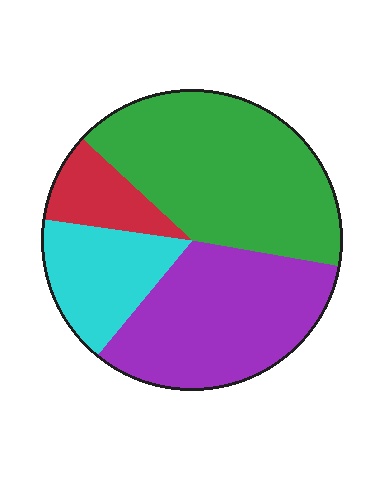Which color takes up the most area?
Green, at roughly 40%.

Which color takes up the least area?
Red, at roughly 10%.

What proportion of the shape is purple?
Purple takes up about one third (1/3) of the shape.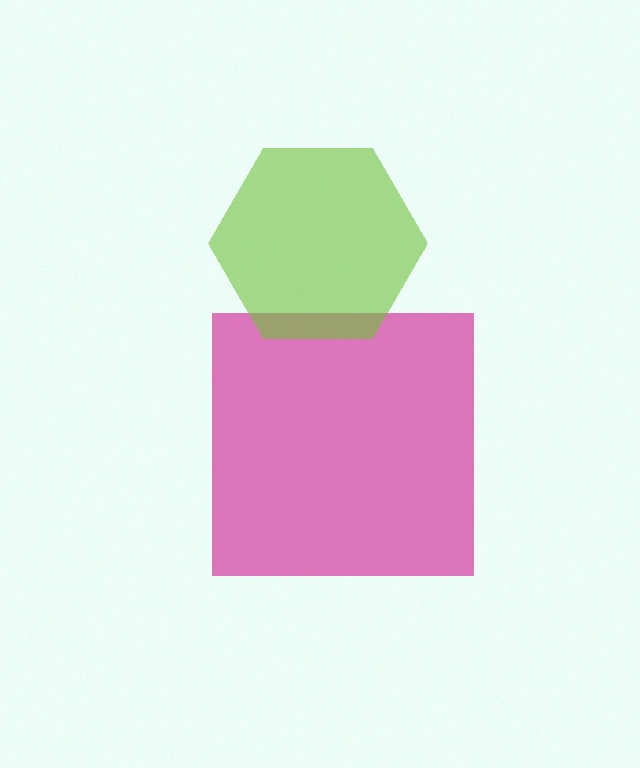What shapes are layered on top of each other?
The layered shapes are: a magenta square, a lime hexagon.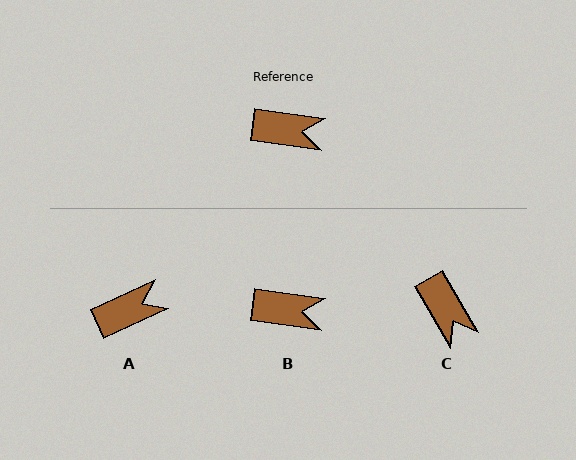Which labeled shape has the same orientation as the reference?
B.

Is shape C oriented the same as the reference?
No, it is off by about 52 degrees.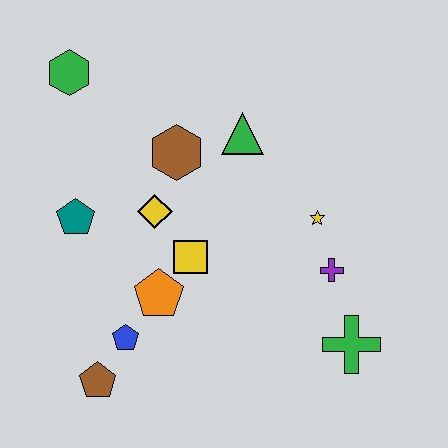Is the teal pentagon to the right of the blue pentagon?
No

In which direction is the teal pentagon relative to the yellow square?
The teal pentagon is to the left of the yellow square.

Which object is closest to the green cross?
The purple cross is closest to the green cross.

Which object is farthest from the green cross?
The green hexagon is farthest from the green cross.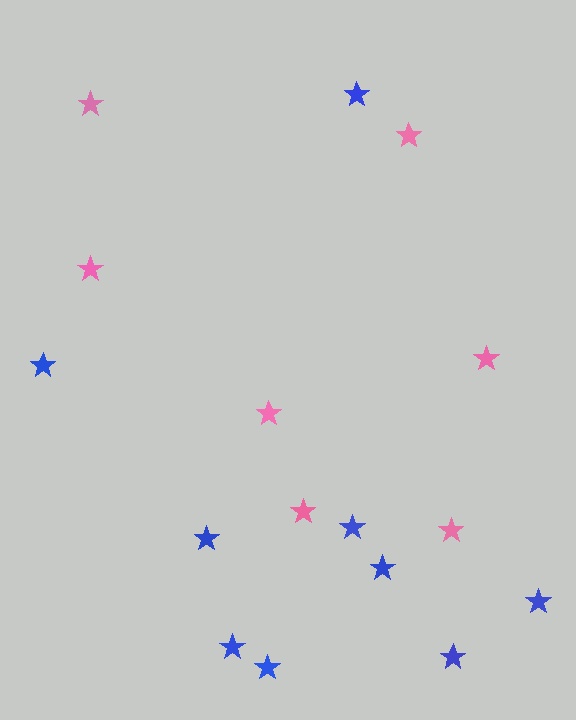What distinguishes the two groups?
There are 2 groups: one group of pink stars (7) and one group of blue stars (9).